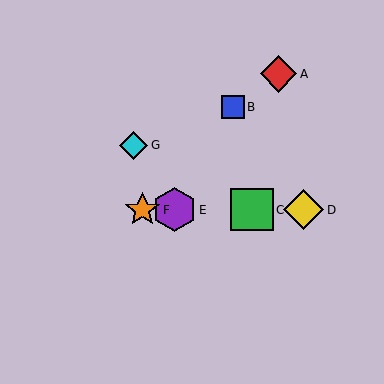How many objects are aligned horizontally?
4 objects (C, D, E, F) are aligned horizontally.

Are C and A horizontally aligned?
No, C is at y≈210 and A is at y≈74.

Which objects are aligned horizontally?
Objects C, D, E, F are aligned horizontally.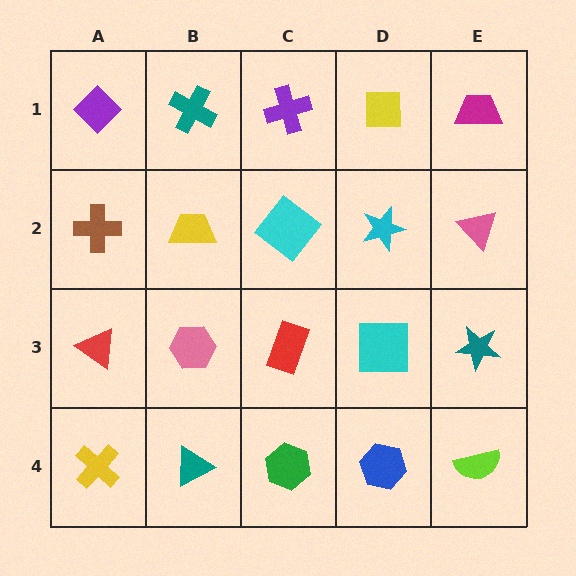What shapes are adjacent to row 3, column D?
A cyan star (row 2, column D), a blue hexagon (row 4, column D), a red rectangle (row 3, column C), a teal star (row 3, column E).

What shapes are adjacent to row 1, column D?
A cyan star (row 2, column D), a purple cross (row 1, column C), a magenta trapezoid (row 1, column E).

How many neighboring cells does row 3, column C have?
4.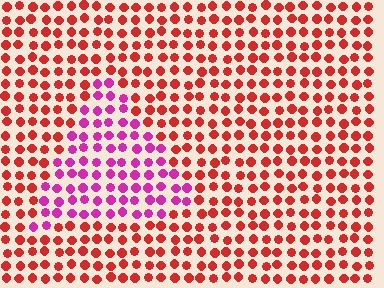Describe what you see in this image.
The image is filled with small red elements in a uniform arrangement. A triangle-shaped region is visible where the elements are tinted to a slightly different hue, forming a subtle color boundary.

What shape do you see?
I see a triangle.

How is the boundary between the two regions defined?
The boundary is defined purely by a slight shift in hue (about 47 degrees). Spacing, size, and orientation are identical on both sides.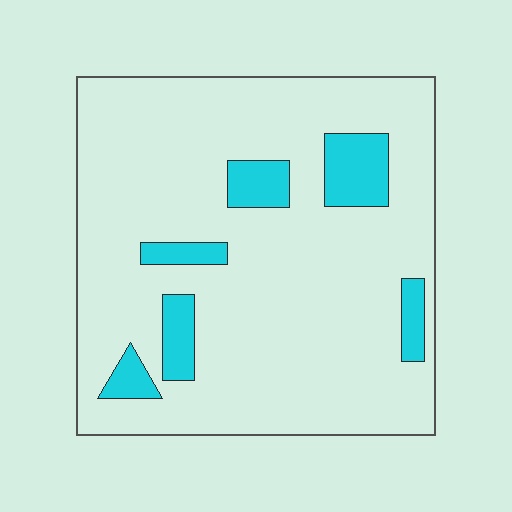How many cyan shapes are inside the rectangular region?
6.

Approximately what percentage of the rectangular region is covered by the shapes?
Approximately 15%.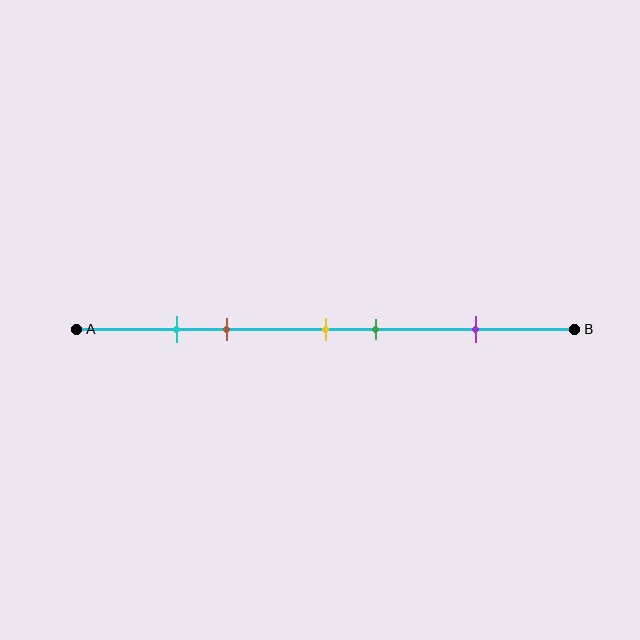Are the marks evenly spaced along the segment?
No, the marks are not evenly spaced.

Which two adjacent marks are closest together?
The cyan and brown marks are the closest adjacent pair.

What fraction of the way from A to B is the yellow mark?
The yellow mark is approximately 50% (0.5) of the way from A to B.